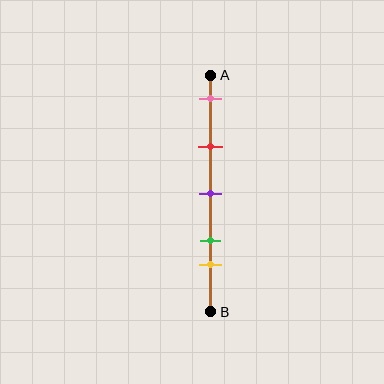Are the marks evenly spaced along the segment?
No, the marks are not evenly spaced.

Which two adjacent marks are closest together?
The green and yellow marks are the closest adjacent pair.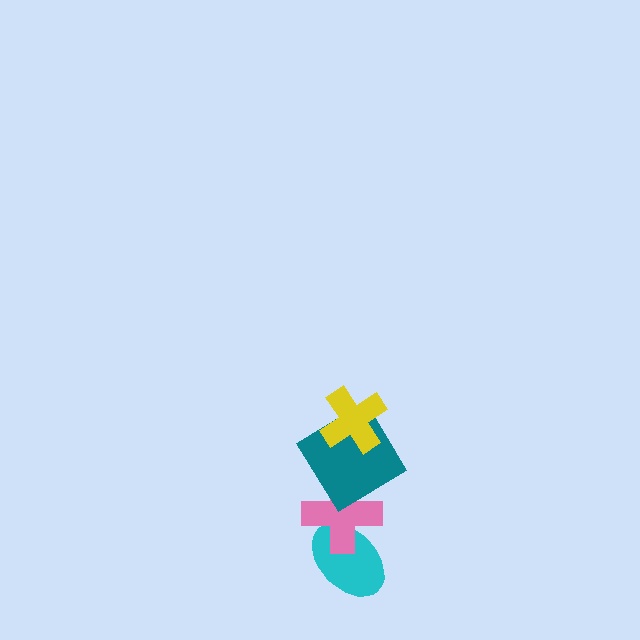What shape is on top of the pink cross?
The teal diamond is on top of the pink cross.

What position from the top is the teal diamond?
The teal diamond is 2nd from the top.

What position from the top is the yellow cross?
The yellow cross is 1st from the top.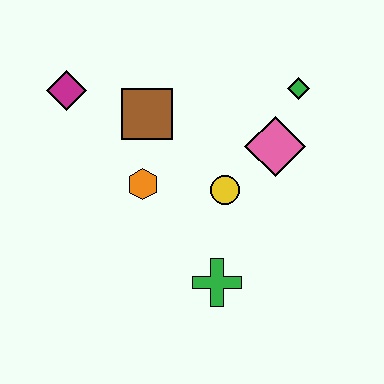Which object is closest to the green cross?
The yellow circle is closest to the green cross.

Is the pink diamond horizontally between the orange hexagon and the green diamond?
Yes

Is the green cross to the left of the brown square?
No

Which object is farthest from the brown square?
The green cross is farthest from the brown square.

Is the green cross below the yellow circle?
Yes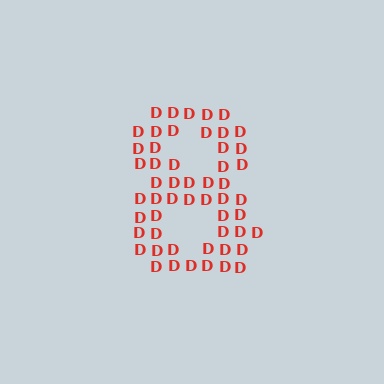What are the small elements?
The small elements are letter D's.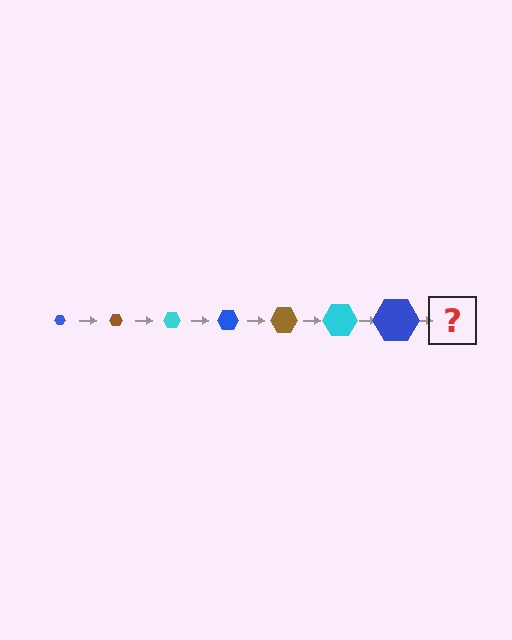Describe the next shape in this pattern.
It should be a brown hexagon, larger than the previous one.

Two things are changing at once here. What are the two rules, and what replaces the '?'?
The two rules are that the hexagon grows larger each step and the color cycles through blue, brown, and cyan. The '?' should be a brown hexagon, larger than the previous one.